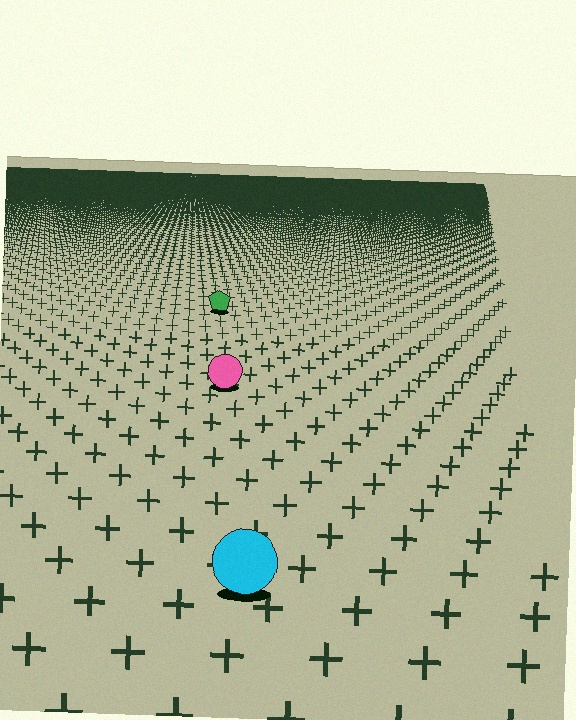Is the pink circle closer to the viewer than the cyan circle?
No. The cyan circle is closer — you can tell from the texture gradient: the ground texture is coarser near it.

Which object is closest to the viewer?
The cyan circle is closest. The texture marks near it are larger and more spread out.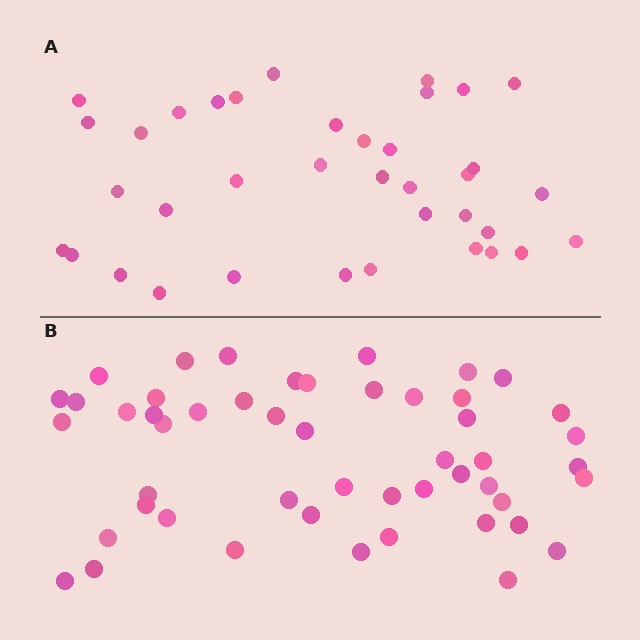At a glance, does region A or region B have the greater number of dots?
Region B (the bottom region) has more dots.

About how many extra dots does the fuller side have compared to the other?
Region B has approximately 15 more dots than region A.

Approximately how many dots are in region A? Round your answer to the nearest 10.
About 40 dots. (The exact count is 37, which rounds to 40.)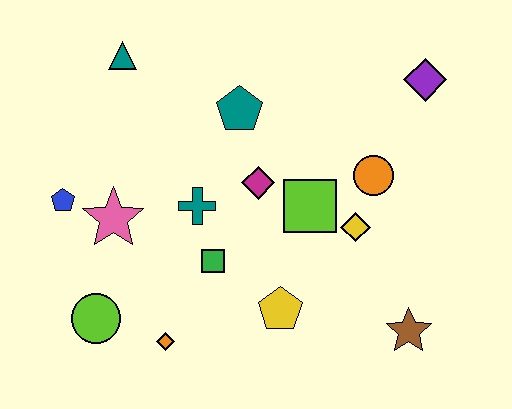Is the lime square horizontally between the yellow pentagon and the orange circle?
Yes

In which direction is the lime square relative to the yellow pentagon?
The lime square is above the yellow pentagon.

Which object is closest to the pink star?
The blue pentagon is closest to the pink star.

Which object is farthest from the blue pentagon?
The purple diamond is farthest from the blue pentagon.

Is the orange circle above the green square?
Yes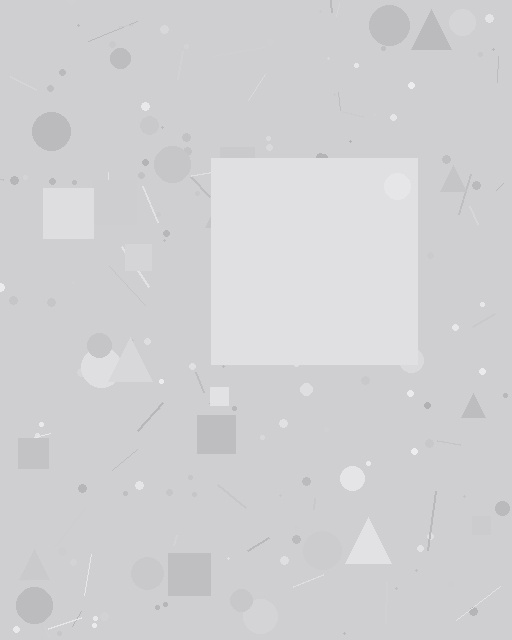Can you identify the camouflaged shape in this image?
The camouflaged shape is a square.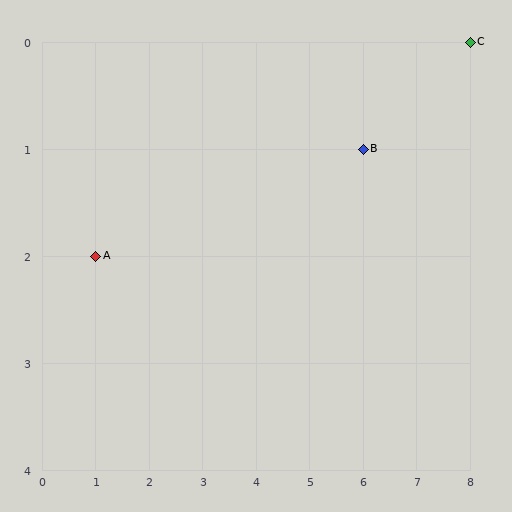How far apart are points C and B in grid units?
Points C and B are 2 columns and 1 row apart (about 2.2 grid units diagonally).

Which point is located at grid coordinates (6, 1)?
Point B is at (6, 1).